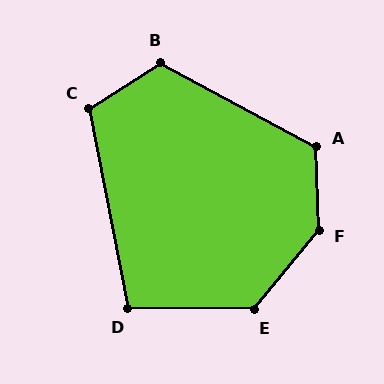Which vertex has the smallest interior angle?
D, at approximately 101 degrees.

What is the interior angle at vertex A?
Approximately 120 degrees (obtuse).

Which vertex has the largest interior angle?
F, at approximately 139 degrees.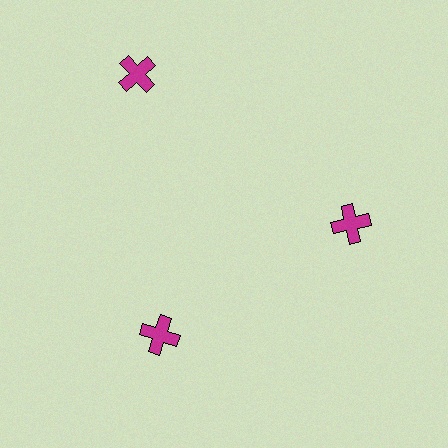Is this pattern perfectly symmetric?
No. The 3 magenta crosses are arranged in a ring, but one element near the 11 o'clock position is pushed outward from the center, breaking the 3-fold rotational symmetry.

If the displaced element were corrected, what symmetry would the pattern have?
It would have 3-fold rotational symmetry — the pattern would map onto itself every 120 degrees.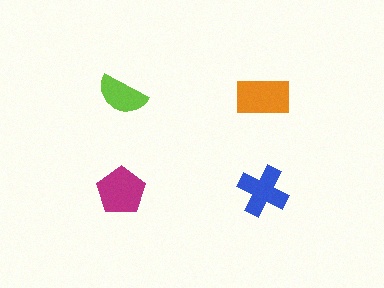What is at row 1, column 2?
An orange rectangle.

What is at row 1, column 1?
A lime semicircle.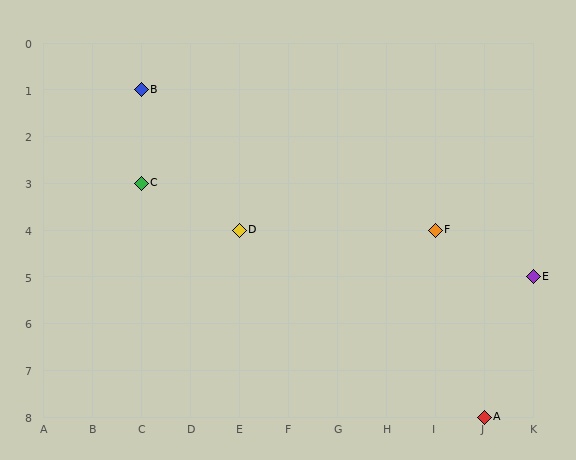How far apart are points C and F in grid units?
Points C and F are 6 columns and 1 row apart (about 6.1 grid units diagonally).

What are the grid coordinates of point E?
Point E is at grid coordinates (K, 5).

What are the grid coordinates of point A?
Point A is at grid coordinates (J, 8).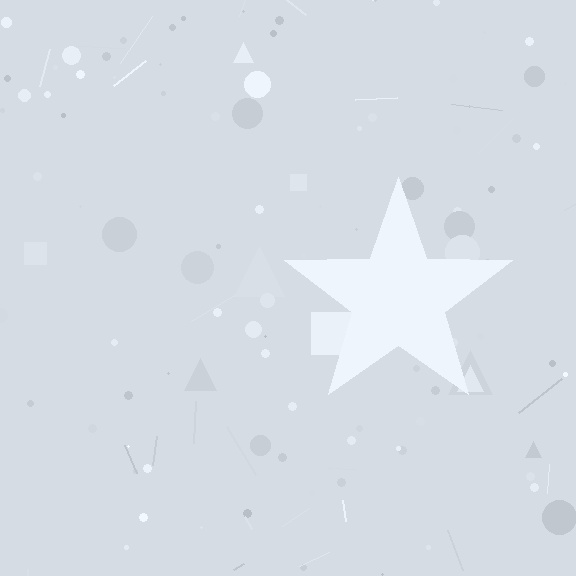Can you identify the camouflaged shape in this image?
The camouflaged shape is a star.